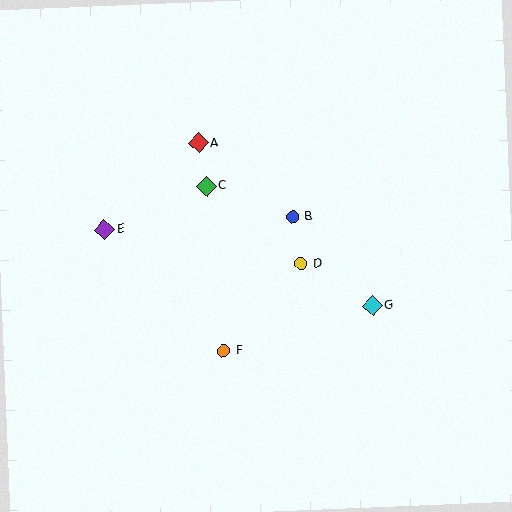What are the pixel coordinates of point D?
Point D is at (301, 264).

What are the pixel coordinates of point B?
Point B is at (292, 217).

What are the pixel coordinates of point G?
Point G is at (372, 306).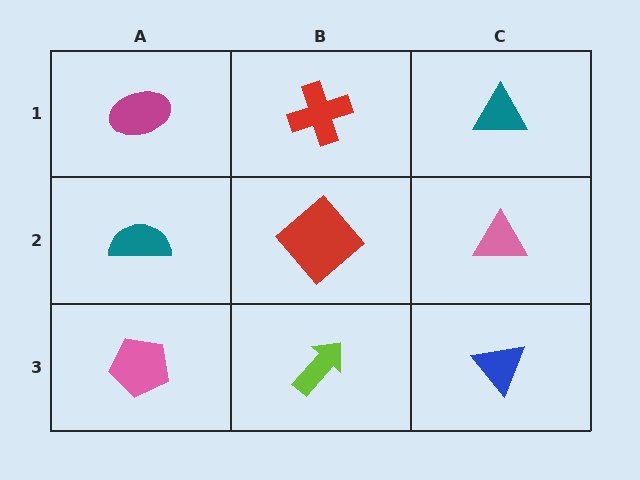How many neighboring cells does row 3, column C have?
2.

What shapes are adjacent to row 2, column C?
A teal triangle (row 1, column C), a blue triangle (row 3, column C), a red diamond (row 2, column B).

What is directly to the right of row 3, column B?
A blue triangle.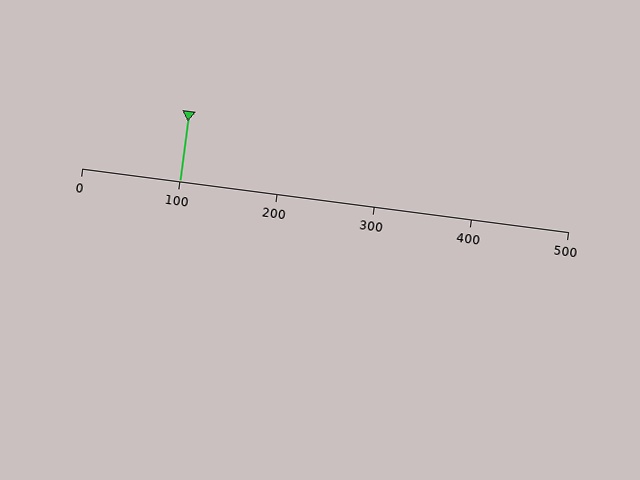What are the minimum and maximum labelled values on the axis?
The axis runs from 0 to 500.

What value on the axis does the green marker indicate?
The marker indicates approximately 100.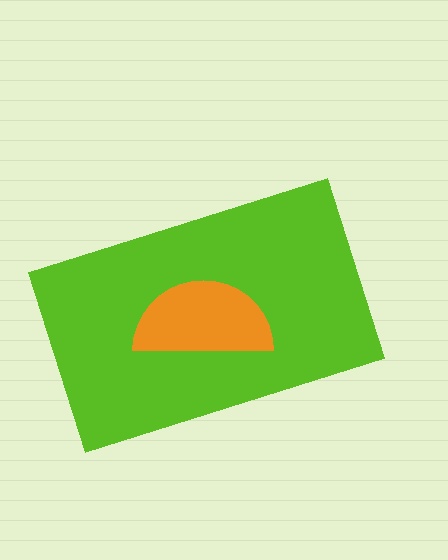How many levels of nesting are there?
2.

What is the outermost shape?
The lime rectangle.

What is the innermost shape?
The orange semicircle.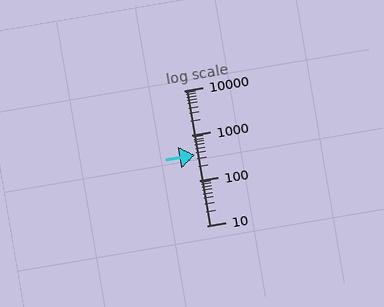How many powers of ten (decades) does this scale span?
The scale spans 3 decades, from 10 to 10000.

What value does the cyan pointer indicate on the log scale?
The pointer indicates approximately 360.